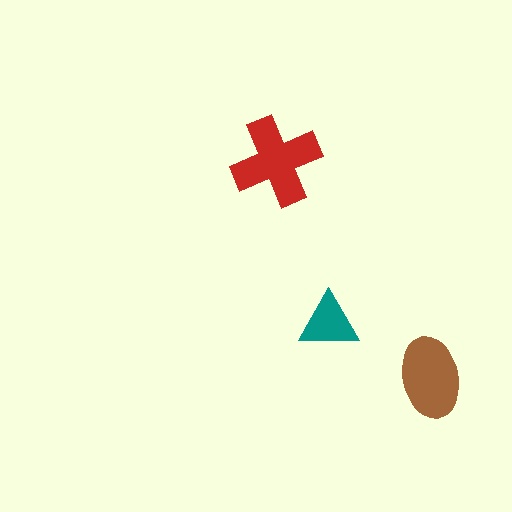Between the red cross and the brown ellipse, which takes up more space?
The red cross.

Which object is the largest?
The red cross.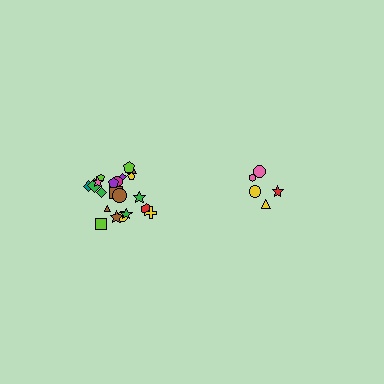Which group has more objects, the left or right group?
The left group.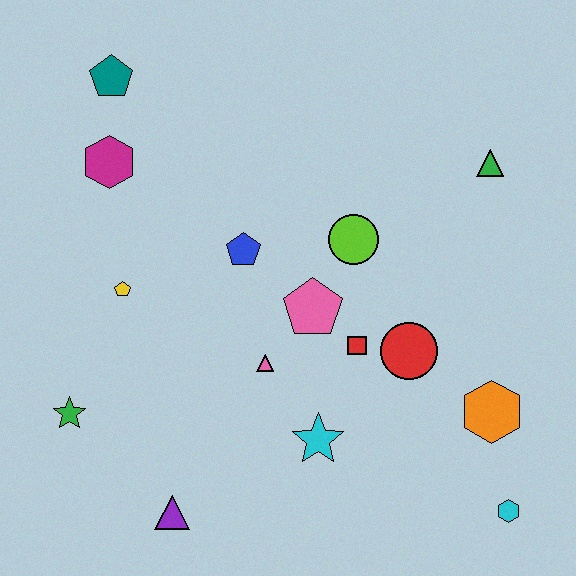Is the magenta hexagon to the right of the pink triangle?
No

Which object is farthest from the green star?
The green triangle is farthest from the green star.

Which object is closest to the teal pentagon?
The magenta hexagon is closest to the teal pentagon.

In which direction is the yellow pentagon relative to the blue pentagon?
The yellow pentagon is to the left of the blue pentagon.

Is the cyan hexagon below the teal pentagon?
Yes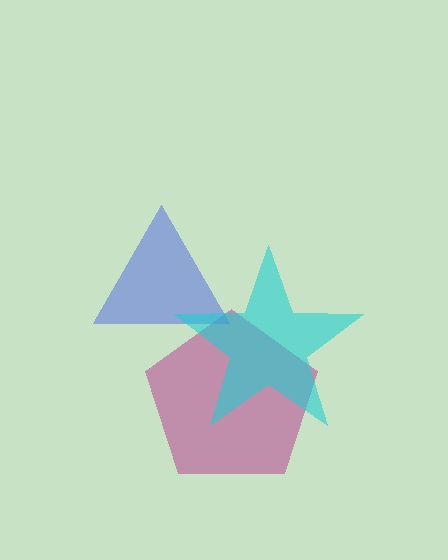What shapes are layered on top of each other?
The layered shapes are: a magenta pentagon, a blue triangle, a cyan star.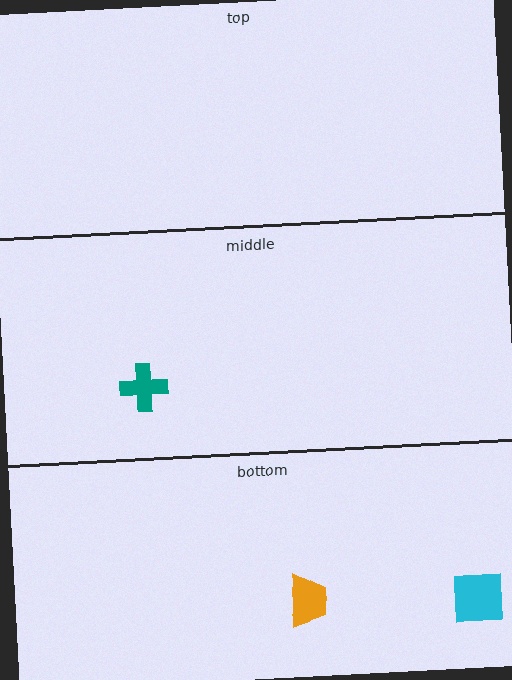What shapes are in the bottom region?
The orange trapezoid, the cyan square.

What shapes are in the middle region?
The teal cross.